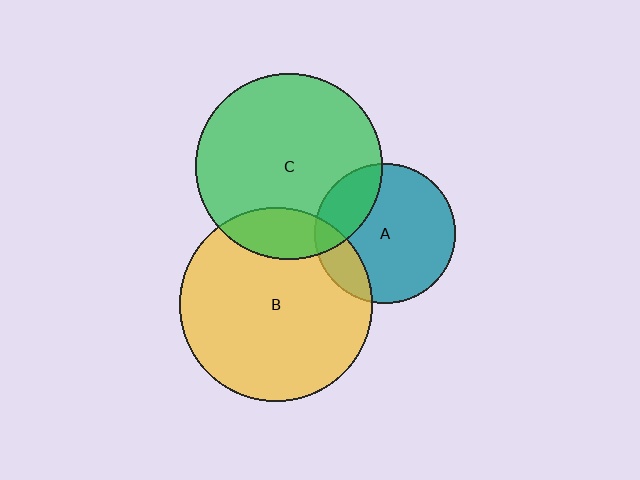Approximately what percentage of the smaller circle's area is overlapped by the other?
Approximately 25%.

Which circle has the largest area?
Circle B (yellow).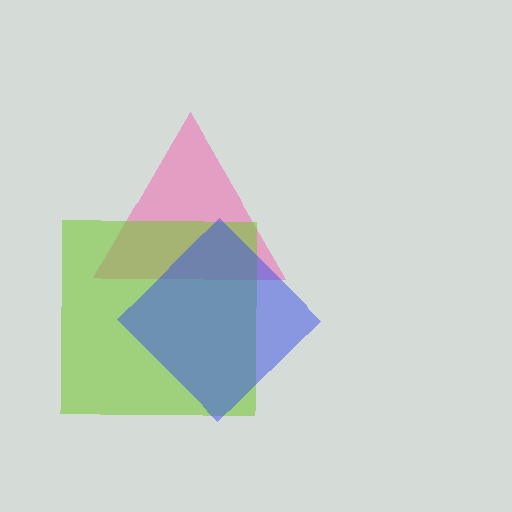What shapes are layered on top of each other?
The layered shapes are: a pink triangle, a lime square, a blue diamond.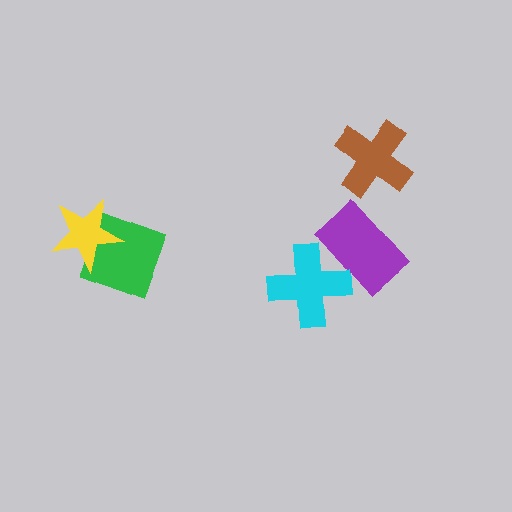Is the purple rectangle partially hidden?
Yes, it is partially covered by another shape.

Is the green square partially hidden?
Yes, it is partially covered by another shape.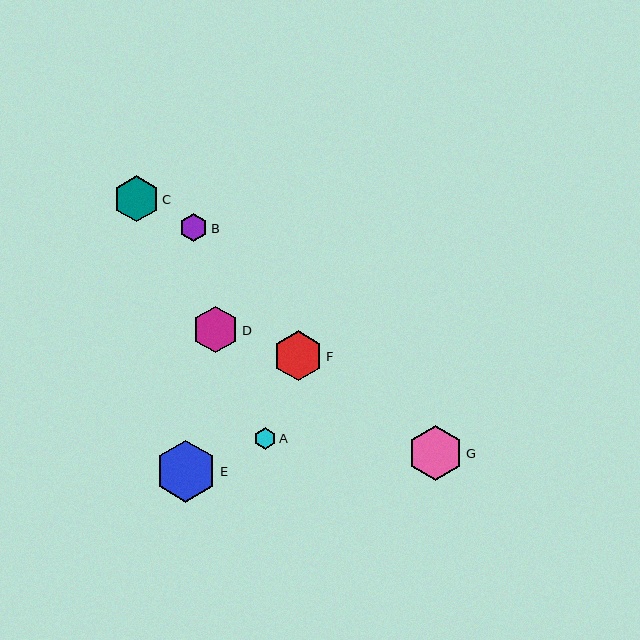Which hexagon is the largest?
Hexagon E is the largest with a size of approximately 62 pixels.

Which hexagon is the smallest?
Hexagon A is the smallest with a size of approximately 22 pixels.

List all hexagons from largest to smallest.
From largest to smallest: E, G, F, D, C, B, A.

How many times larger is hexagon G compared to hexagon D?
Hexagon G is approximately 1.2 times the size of hexagon D.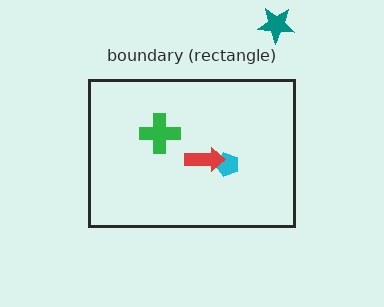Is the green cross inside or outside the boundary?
Inside.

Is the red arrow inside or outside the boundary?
Inside.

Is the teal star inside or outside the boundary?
Outside.